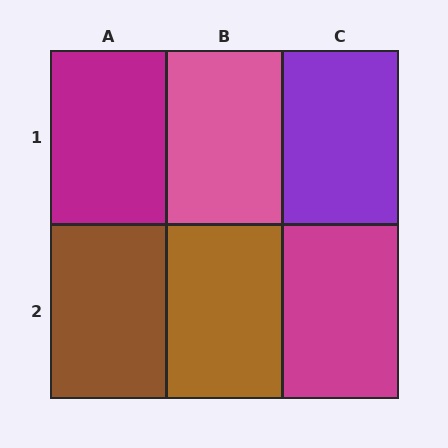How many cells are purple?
1 cell is purple.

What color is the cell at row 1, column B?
Pink.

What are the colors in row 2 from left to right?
Brown, brown, magenta.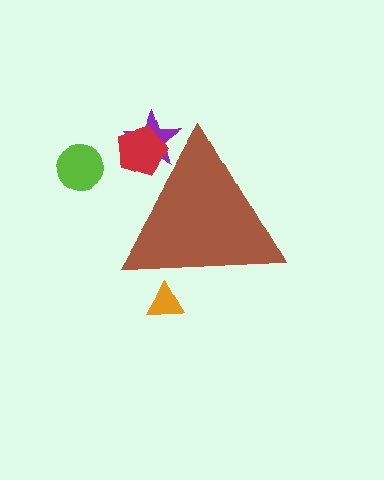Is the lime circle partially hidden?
No, the lime circle is fully visible.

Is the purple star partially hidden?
Yes, the purple star is partially hidden behind the brown triangle.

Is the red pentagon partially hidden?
Yes, the red pentagon is partially hidden behind the brown triangle.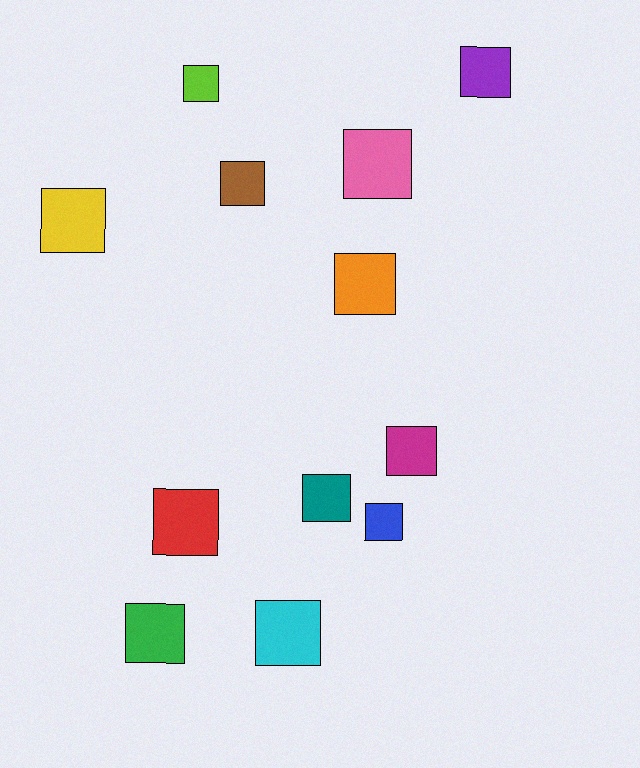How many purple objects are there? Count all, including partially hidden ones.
There is 1 purple object.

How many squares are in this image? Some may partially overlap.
There are 12 squares.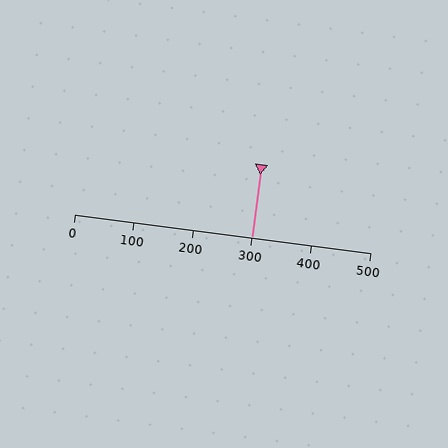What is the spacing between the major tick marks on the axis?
The major ticks are spaced 100 apart.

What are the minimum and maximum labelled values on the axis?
The axis runs from 0 to 500.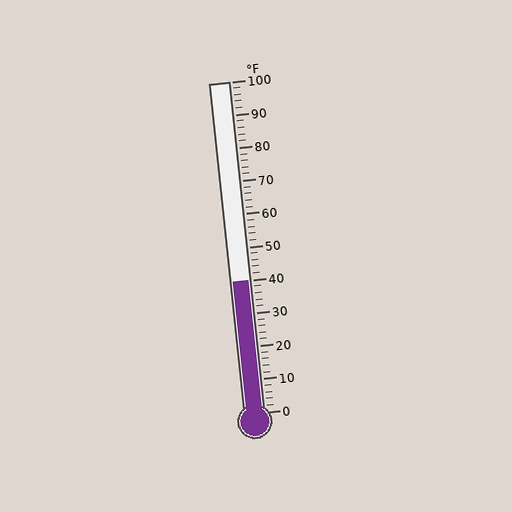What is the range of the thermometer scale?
The thermometer scale ranges from 0°F to 100°F.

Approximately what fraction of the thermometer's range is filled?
The thermometer is filled to approximately 40% of its range.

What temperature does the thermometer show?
The thermometer shows approximately 40°F.